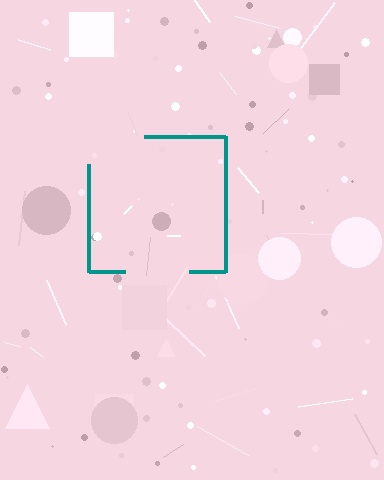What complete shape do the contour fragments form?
The contour fragments form a square.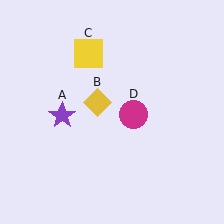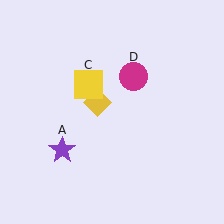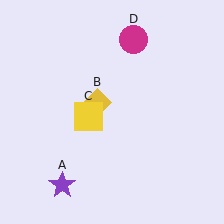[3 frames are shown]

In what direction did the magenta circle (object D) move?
The magenta circle (object D) moved up.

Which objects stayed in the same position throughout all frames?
Yellow diamond (object B) remained stationary.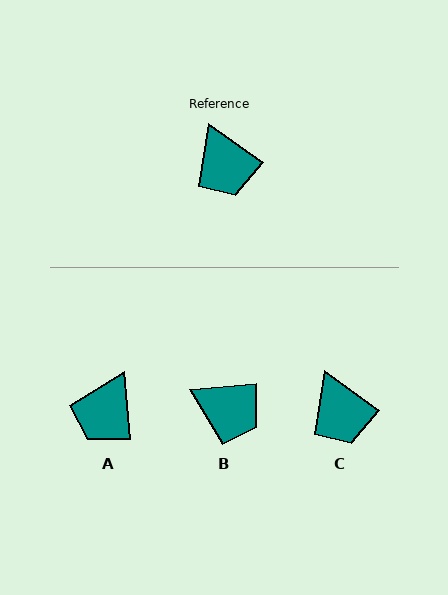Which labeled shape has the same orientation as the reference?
C.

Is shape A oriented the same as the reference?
No, it is off by about 49 degrees.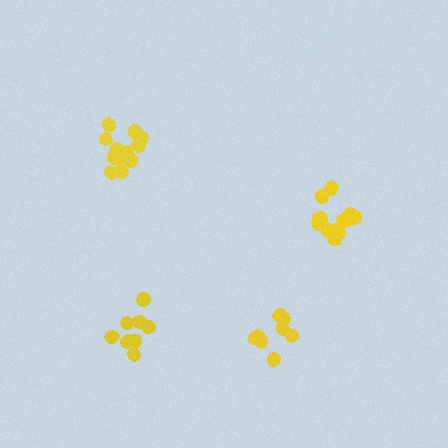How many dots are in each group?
Group 1: 13 dots, Group 2: 13 dots, Group 3: 8 dots, Group 4: 8 dots (42 total).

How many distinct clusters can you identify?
There are 4 distinct clusters.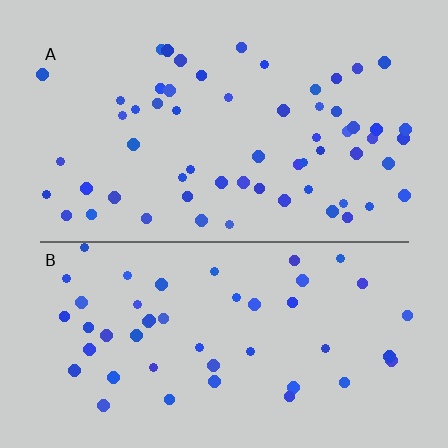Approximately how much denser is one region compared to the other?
Approximately 1.3× — region A over region B.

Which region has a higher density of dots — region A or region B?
A (the top).